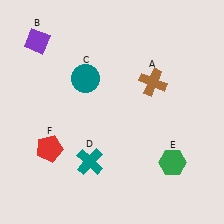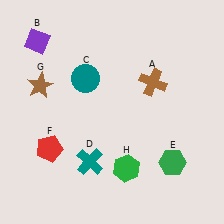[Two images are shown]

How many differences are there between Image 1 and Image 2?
There are 2 differences between the two images.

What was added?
A brown star (G), a green hexagon (H) were added in Image 2.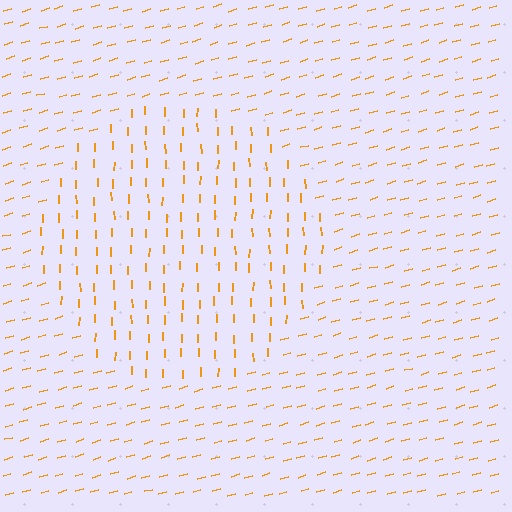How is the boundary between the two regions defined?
The boundary is defined purely by a change in line orientation (approximately 73 degrees difference). All lines are the same color and thickness.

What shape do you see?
I see a circle.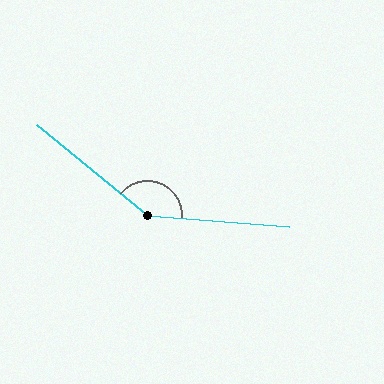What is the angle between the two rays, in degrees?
Approximately 145 degrees.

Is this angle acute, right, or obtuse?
It is obtuse.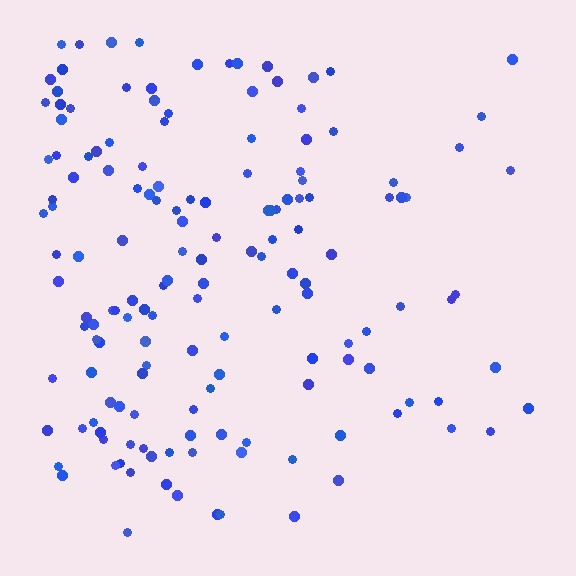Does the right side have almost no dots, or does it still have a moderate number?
Still a moderate number, just noticeably fewer than the left.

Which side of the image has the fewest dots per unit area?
The right.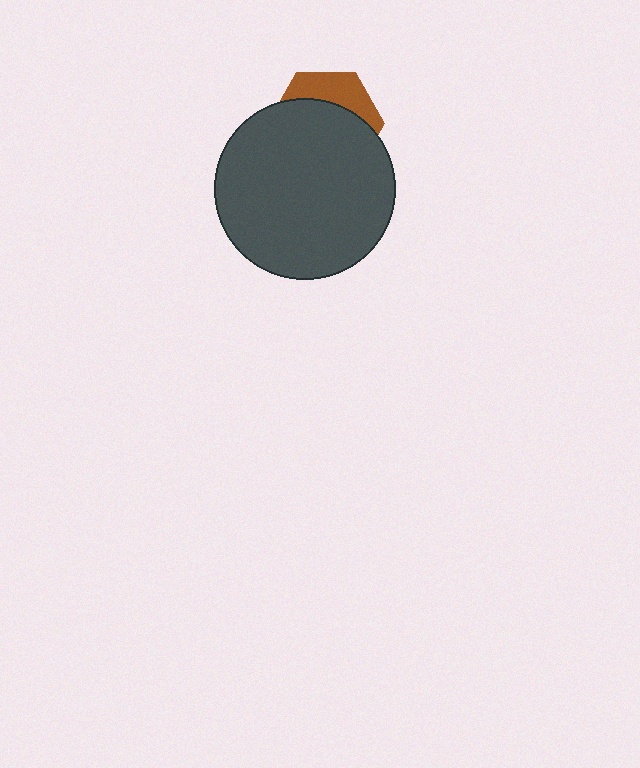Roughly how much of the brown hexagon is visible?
A small part of it is visible (roughly 31%).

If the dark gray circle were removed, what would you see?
You would see the complete brown hexagon.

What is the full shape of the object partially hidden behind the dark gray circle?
The partially hidden object is a brown hexagon.